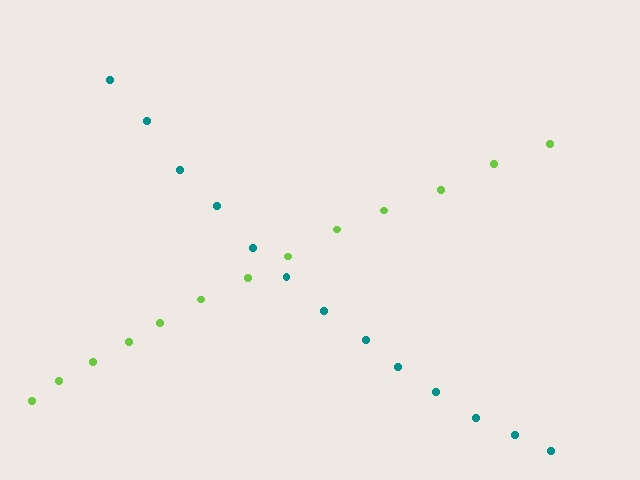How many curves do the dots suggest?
There are 2 distinct paths.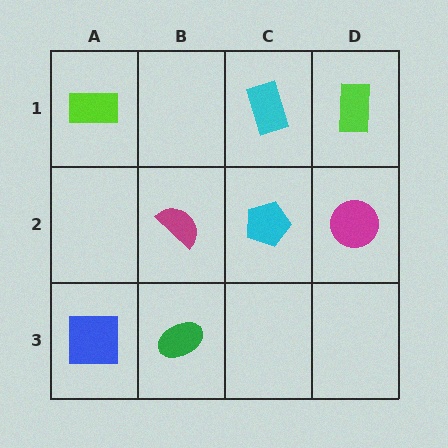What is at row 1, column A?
A lime rectangle.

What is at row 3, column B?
A green ellipse.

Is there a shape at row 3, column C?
No, that cell is empty.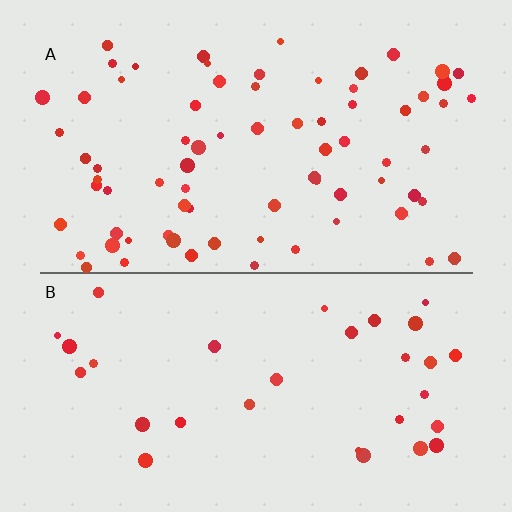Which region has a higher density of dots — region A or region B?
A (the top).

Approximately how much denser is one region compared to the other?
Approximately 2.4× — region A over region B.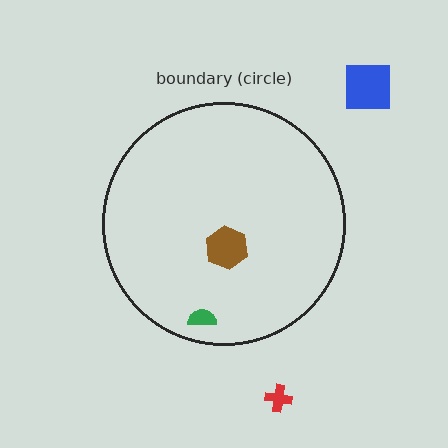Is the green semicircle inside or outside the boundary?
Inside.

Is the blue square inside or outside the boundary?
Outside.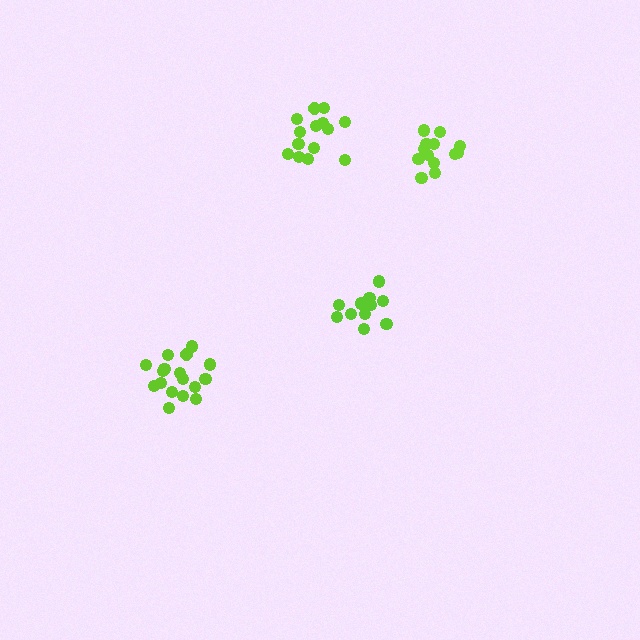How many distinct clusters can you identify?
There are 4 distinct clusters.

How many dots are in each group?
Group 1: 14 dots, Group 2: 14 dots, Group 3: 11 dots, Group 4: 17 dots (56 total).